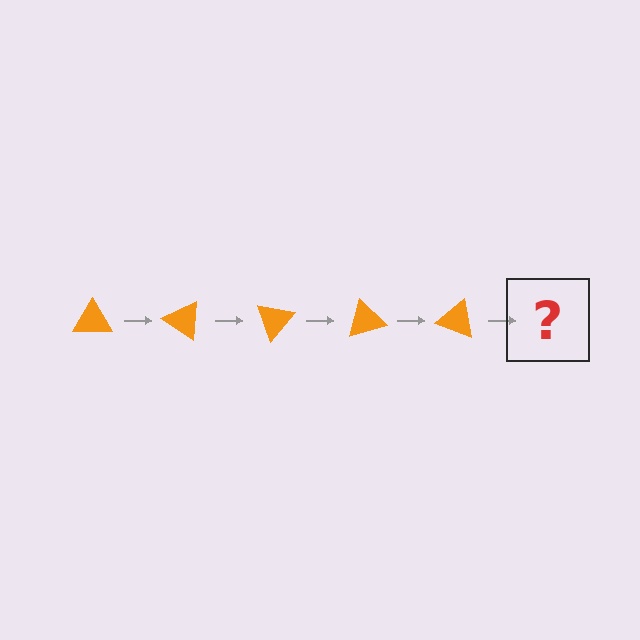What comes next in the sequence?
The next element should be an orange triangle rotated 175 degrees.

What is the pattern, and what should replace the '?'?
The pattern is that the triangle rotates 35 degrees each step. The '?' should be an orange triangle rotated 175 degrees.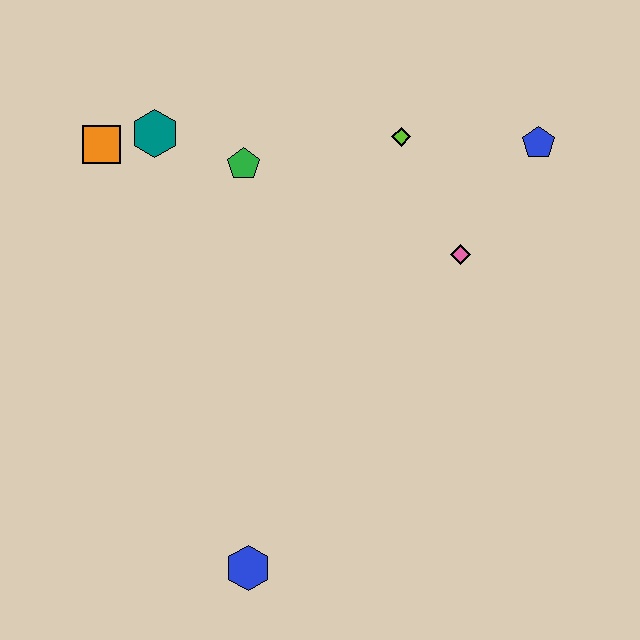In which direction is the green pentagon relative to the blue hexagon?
The green pentagon is above the blue hexagon.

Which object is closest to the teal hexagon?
The orange square is closest to the teal hexagon.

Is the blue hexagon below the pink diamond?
Yes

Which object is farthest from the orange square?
The blue hexagon is farthest from the orange square.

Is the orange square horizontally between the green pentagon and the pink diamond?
No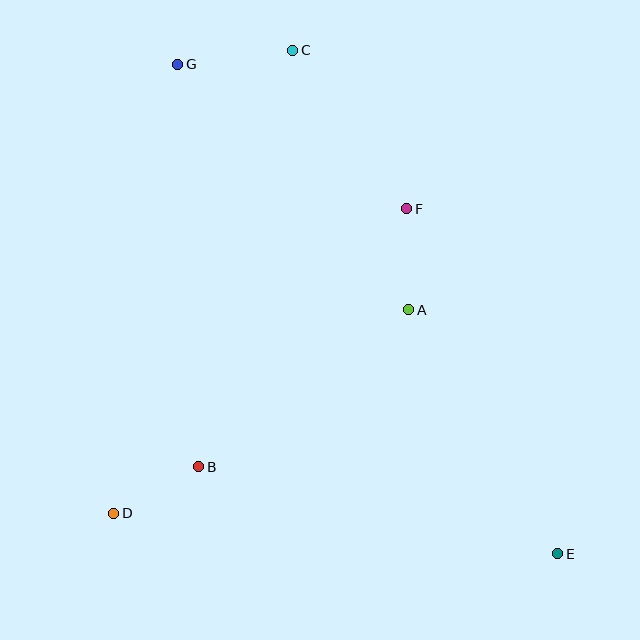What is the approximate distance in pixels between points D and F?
The distance between D and F is approximately 423 pixels.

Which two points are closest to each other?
Points B and D are closest to each other.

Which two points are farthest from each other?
Points E and G are farthest from each other.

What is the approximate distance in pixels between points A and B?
The distance between A and B is approximately 262 pixels.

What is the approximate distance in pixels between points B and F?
The distance between B and F is approximately 331 pixels.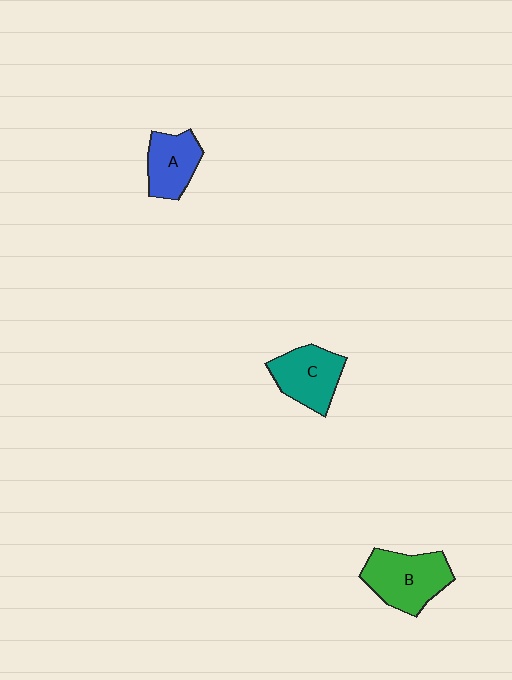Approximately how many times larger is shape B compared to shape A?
Approximately 1.4 times.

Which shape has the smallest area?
Shape A (blue).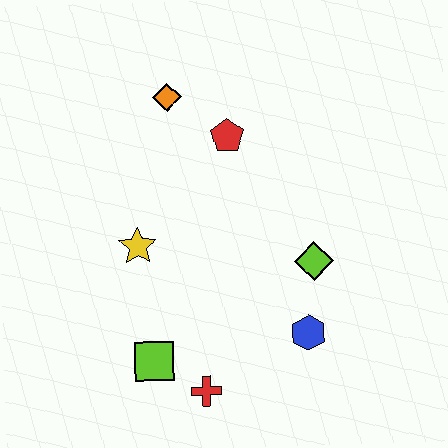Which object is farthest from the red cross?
The orange diamond is farthest from the red cross.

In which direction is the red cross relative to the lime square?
The red cross is to the right of the lime square.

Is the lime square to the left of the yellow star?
No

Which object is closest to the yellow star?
The lime square is closest to the yellow star.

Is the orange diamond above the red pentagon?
Yes